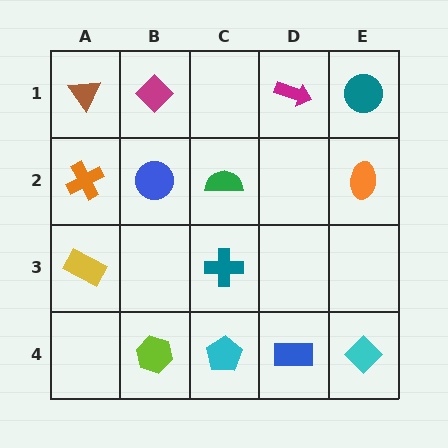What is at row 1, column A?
A brown triangle.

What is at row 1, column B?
A magenta diamond.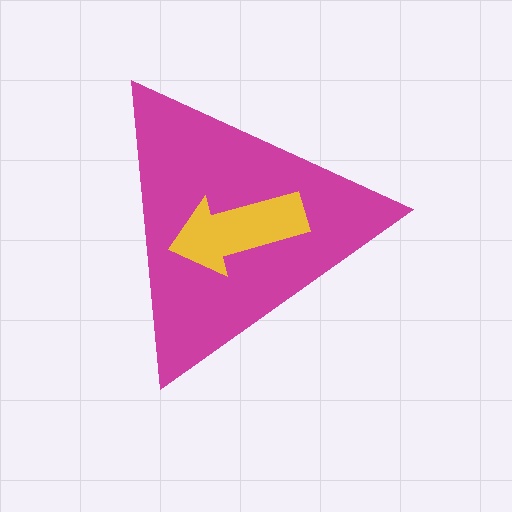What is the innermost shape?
The yellow arrow.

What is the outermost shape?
The magenta triangle.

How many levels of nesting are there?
2.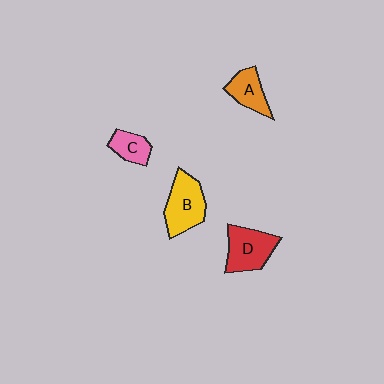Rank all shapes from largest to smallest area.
From largest to smallest: B (yellow), D (red), A (orange), C (pink).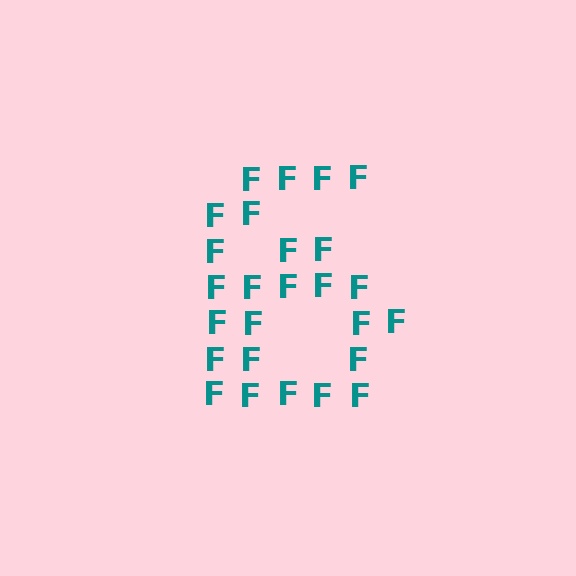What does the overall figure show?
The overall figure shows the digit 6.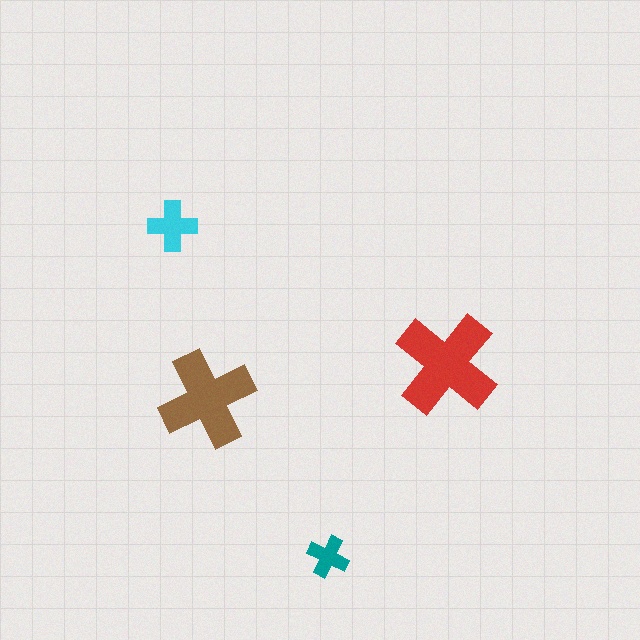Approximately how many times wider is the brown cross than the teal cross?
About 2.5 times wider.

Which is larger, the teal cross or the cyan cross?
The cyan one.